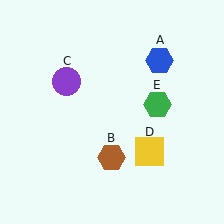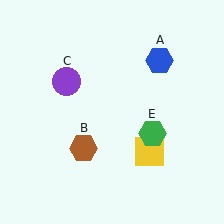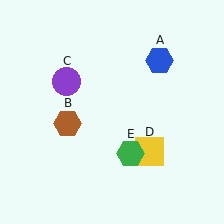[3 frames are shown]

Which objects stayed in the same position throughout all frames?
Blue hexagon (object A) and purple circle (object C) and yellow square (object D) remained stationary.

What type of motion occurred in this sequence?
The brown hexagon (object B), green hexagon (object E) rotated clockwise around the center of the scene.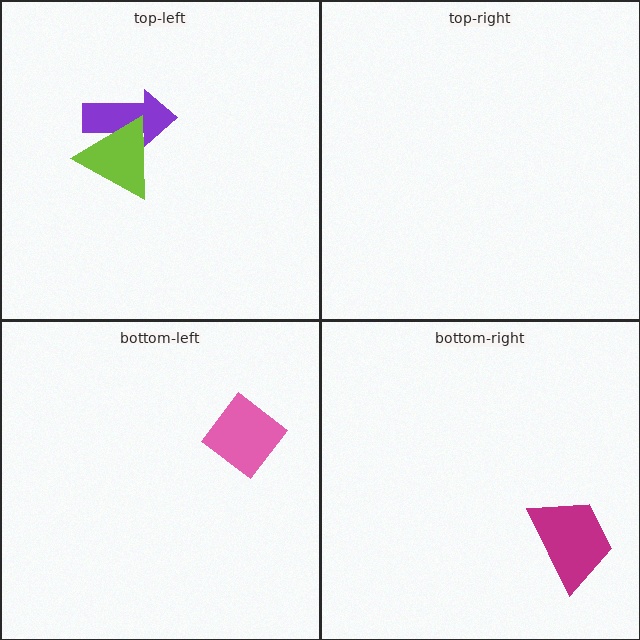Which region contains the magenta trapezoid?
The bottom-right region.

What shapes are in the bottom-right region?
The magenta trapezoid.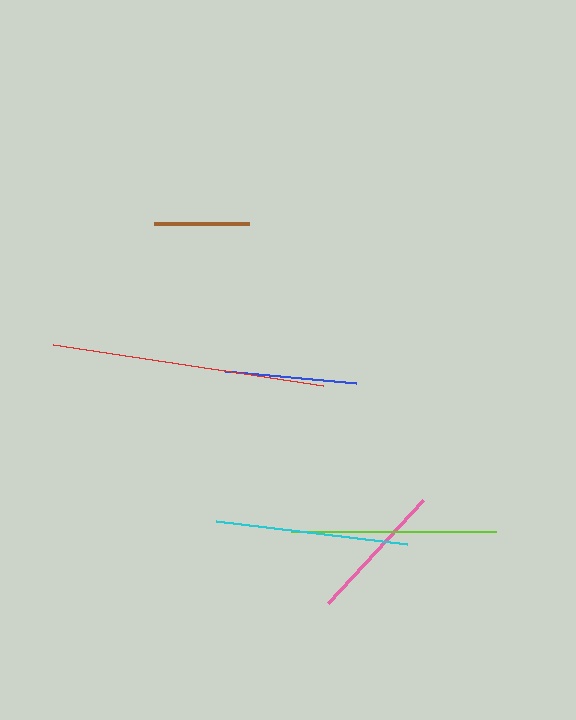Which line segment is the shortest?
The brown line is the shortest at approximately 95 pixels.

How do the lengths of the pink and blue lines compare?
The pink and blue lines are approximately the same length.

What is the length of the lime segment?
The lime segment is approximately 204 pixels long.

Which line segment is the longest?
The red line is the longest at approximately 273 pixels.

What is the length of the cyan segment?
The cyan segment is approximately 193 pixels long.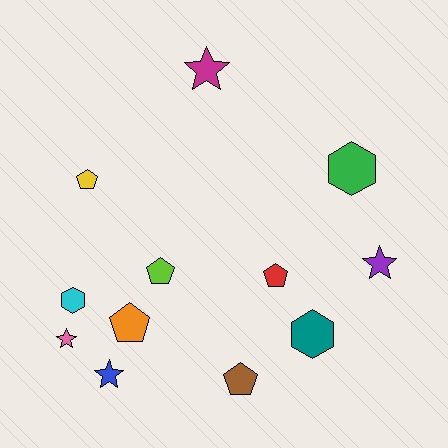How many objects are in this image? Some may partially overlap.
There are 12 objects.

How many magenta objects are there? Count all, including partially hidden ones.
There is 1 magenta object.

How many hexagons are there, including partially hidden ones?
There are 3 hexagons.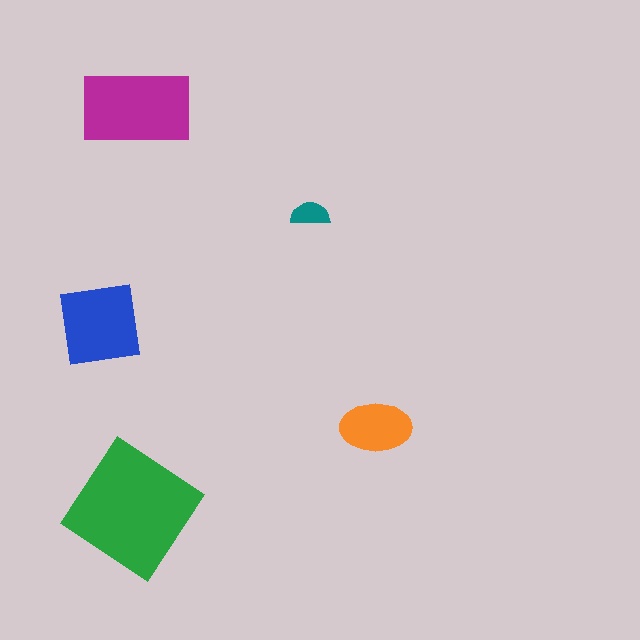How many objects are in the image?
There are 5 objects in the image.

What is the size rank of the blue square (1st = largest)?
3rd.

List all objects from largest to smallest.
The green diamond, the magenta rectangle, the blue square, the orange ellipse, the teal semicircle.